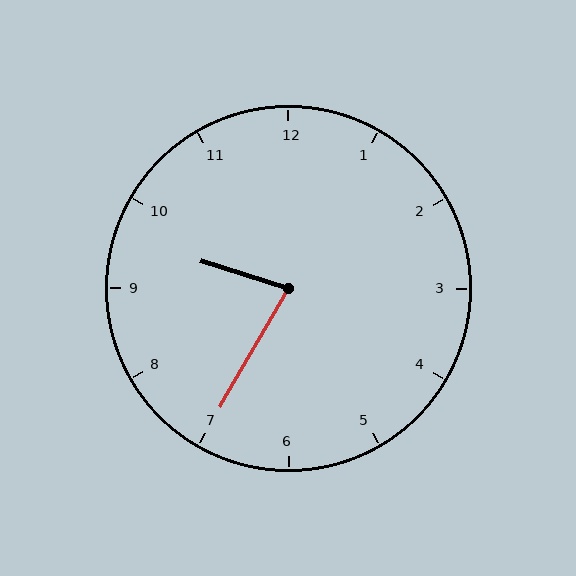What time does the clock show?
9:35.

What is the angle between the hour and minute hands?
Approximately 78 degrees.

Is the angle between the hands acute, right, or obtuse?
It is acute.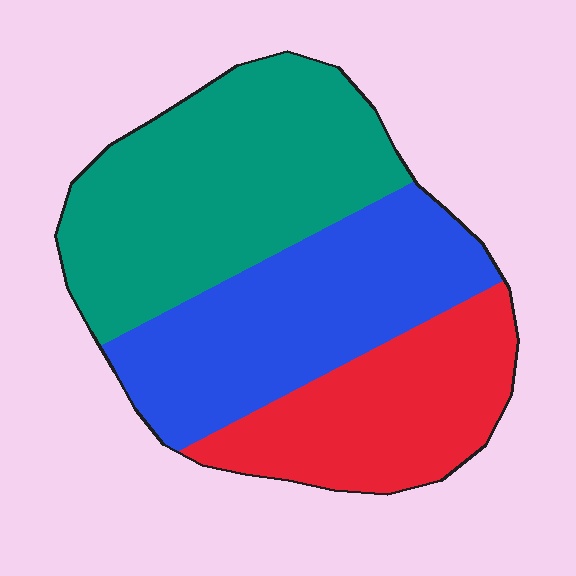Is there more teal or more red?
Teal.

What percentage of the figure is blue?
Blue covers roughly 35% of the figure.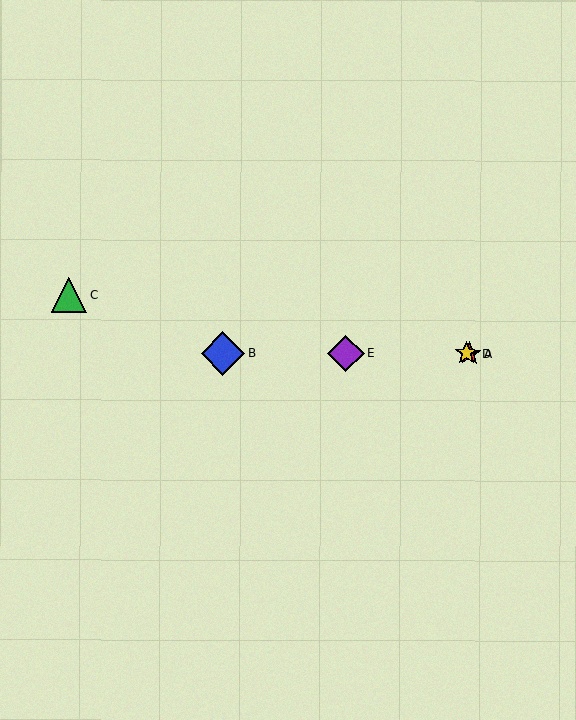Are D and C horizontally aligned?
No, D is at y≈354 and C is at y≈295.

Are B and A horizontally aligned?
Yes, both are at y≈353.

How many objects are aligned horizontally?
4 objects (A, B, D, E) are aligned horizontally.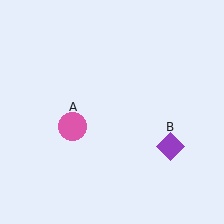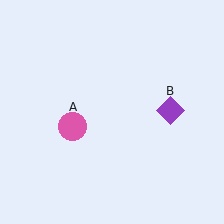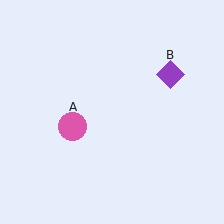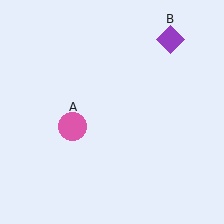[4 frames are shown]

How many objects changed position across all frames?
1 object changed position: purple diamond (object B).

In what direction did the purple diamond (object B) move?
The purple diamond (object B) moved up.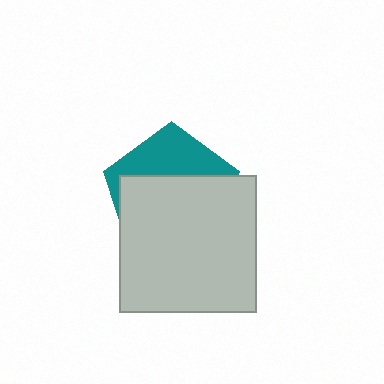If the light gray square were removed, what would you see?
You would see the complete teal pentagon.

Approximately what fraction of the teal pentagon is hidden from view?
Roughly 65% of the teal pentagon is hidden behind the light gray square.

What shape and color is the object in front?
The object in front is a light gray square.